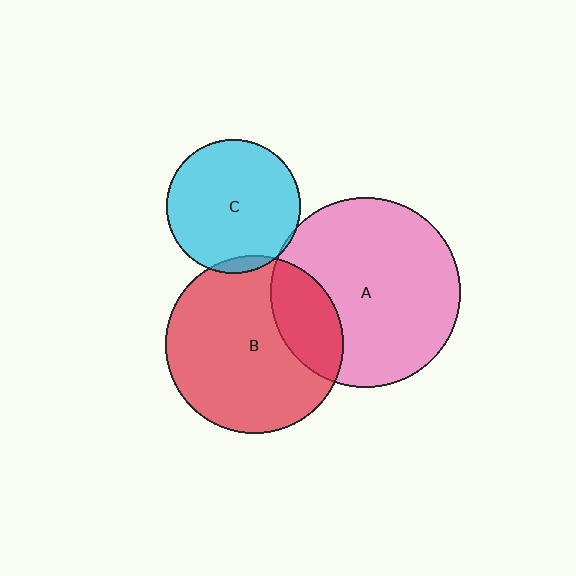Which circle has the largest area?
Circle A (pink).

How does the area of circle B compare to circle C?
Approximately 1.8 times.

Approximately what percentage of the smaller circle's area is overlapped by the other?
Approximately 5%.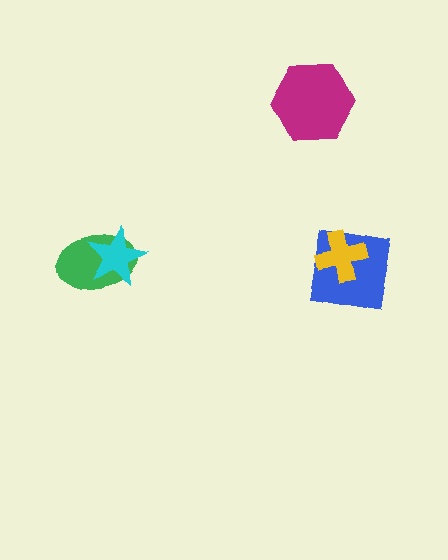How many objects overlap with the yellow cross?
1 object overlaps with the yellow cross.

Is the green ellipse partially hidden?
Yes, it is partially covered by another shape.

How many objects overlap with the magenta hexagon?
0 objects overlap with the magenta hexagon.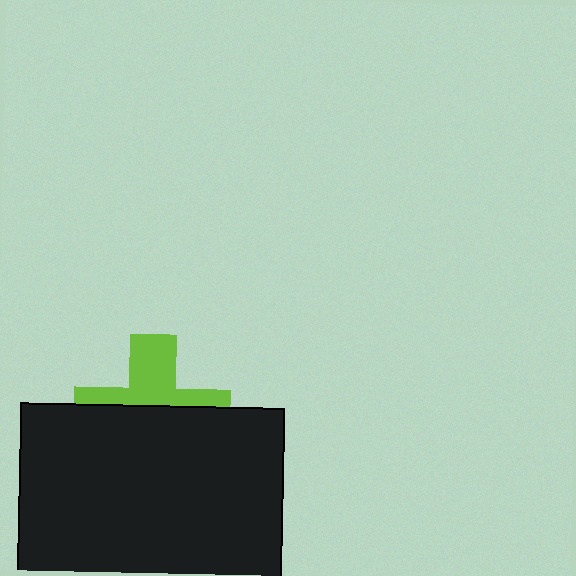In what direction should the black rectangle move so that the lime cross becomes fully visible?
The black rectangle should move down. That is the shortest direction to clear the overlap and leave the lime cross fully visible.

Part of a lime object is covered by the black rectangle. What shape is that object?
It is a cross.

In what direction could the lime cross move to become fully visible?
The lime cross could move up. That would shift it out from behind the black rectangle entirely.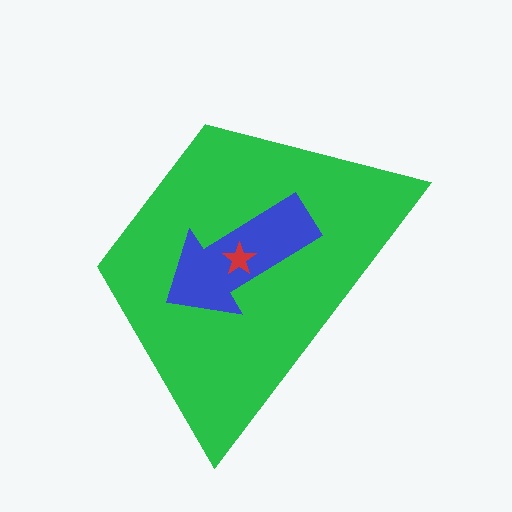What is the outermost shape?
The green trapezoid.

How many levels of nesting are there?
3.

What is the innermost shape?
The red star.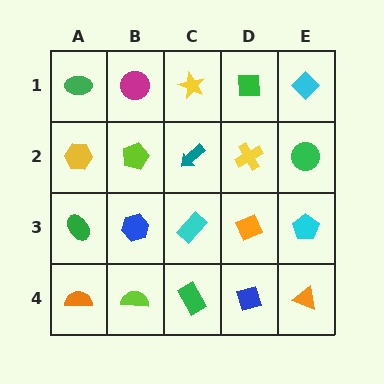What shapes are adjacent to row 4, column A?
A green ellipse (row 3, column A), a lime semicircle (row 4, column B).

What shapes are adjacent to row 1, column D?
A yellow cross (row 2, column D), a yellow star (row 1, column C), a cyan diamond (row 1, column E).